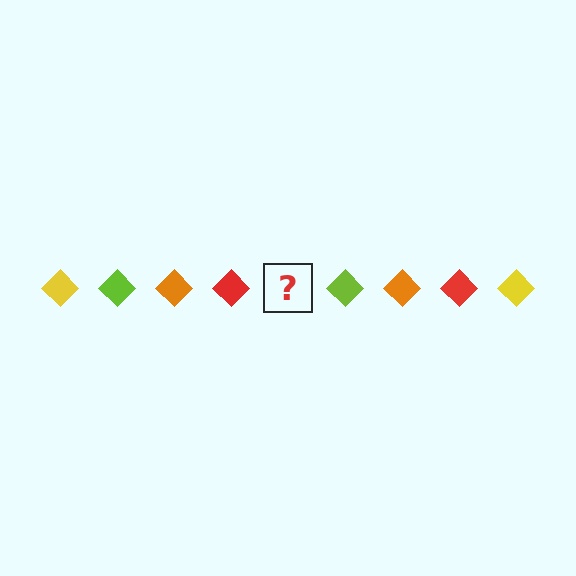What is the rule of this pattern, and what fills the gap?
The rule is that the pattern cycles through yellow, lime, orange, red diamonds. The gap should be filled with a yellow diamond.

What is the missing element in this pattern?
The missing element is a yellow diamond.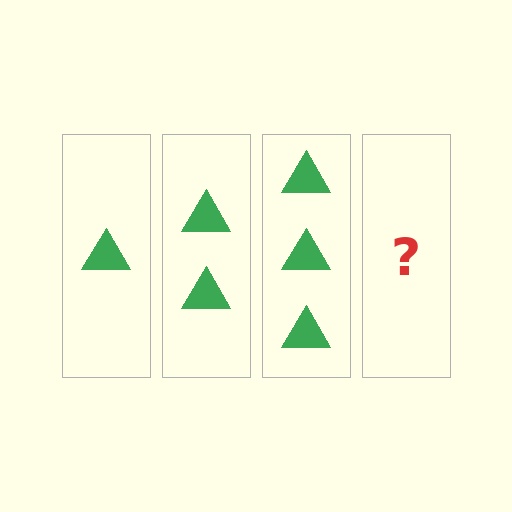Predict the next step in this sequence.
The next step is 4 triangles.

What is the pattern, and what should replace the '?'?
The pattern is that each step adds one more triangle. The '?' should be 4 triangles.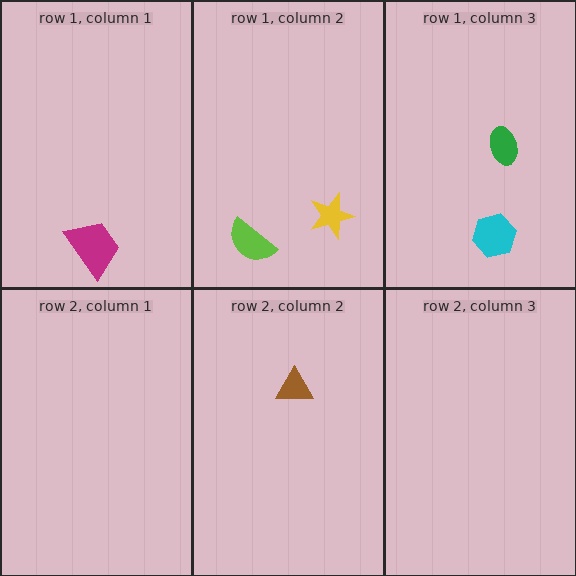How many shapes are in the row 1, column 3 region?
2.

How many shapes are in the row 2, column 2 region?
1.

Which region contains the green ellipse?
The row 1, column 3 region.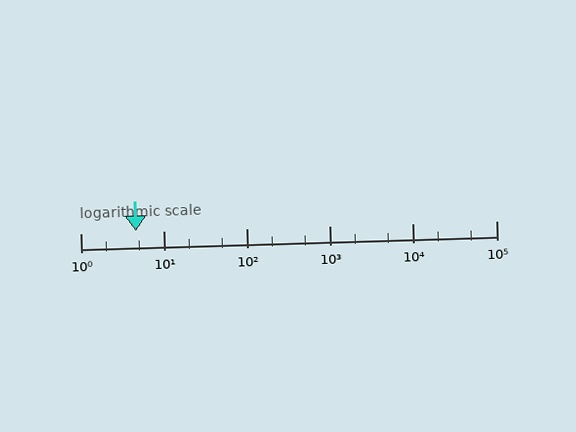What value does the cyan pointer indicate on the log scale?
The pointer indicates approximately 4.6.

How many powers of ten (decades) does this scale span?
The scale spans 5 decades, from 1 to 100000.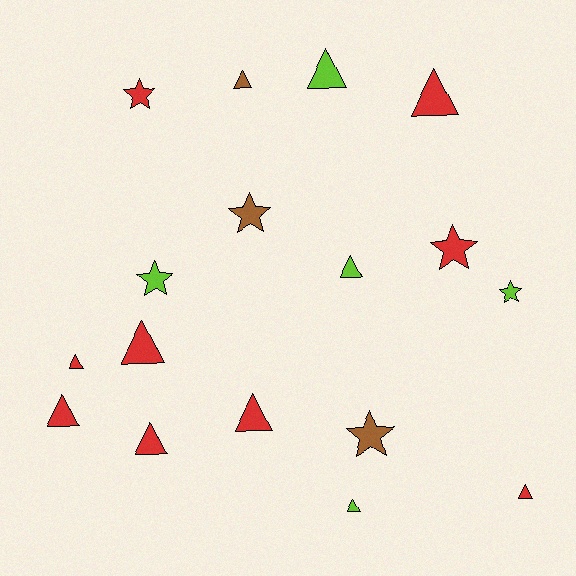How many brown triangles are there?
There is 1 brown triangle.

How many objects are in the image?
There are 17 objects.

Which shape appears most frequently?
Triangle, with 11 objects.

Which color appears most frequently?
Red, with 9 objects.